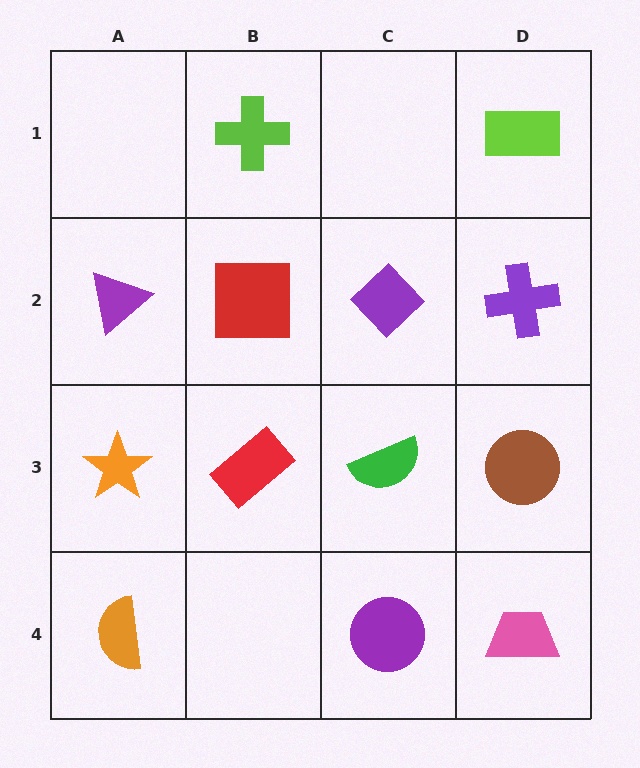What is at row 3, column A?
An orange star.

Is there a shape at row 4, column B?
No, that cell is empty.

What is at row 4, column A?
An orange semicircle.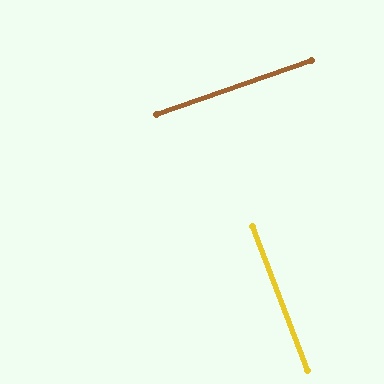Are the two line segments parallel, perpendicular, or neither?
Perpendicular — they meet at approximately 89°.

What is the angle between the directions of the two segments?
Approximately 89 degrees.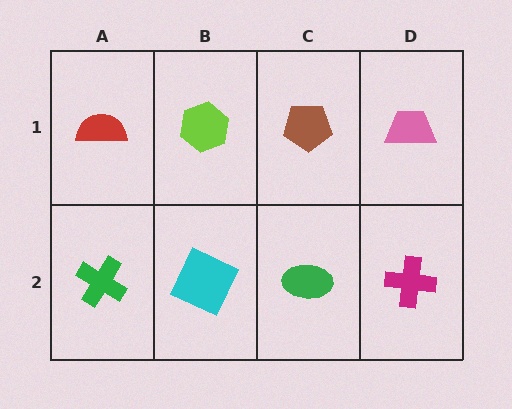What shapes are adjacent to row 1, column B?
A cyan square (row 2, column B), a red semicircle (row 1, column A), a brown pentagon (row 1, column C).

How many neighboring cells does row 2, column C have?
3.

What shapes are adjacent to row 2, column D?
A pink trapezoid (row 1, column D), a green ellipse (row 2, column C).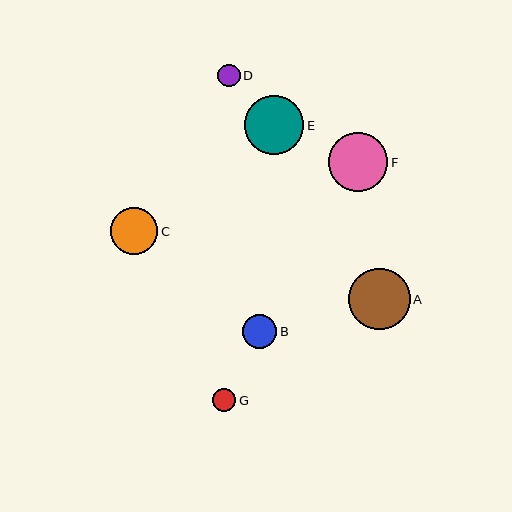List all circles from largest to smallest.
From largest to smallest: A, F, E, C, B, G, D.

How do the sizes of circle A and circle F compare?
Circle A and circle F are approximately the same size.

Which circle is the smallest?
Circle D is the smallest with a size of approximately 23 pixels.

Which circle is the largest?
Circle A is the largest with a size of approximately 61 pixels.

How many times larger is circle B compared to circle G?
Circle B is approximately 1.5 times the size of circle G.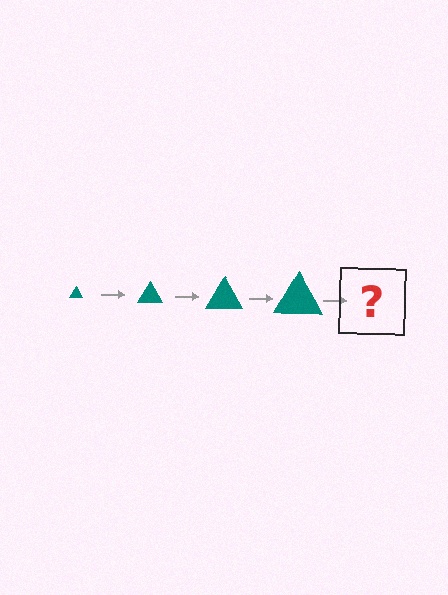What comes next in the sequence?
The next element should be a teal triangle, larger than the previous one.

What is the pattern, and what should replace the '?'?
The pattern is that the triangle gets progressively larger each step. The '?' should be a teal triangle, larger than the previous one.